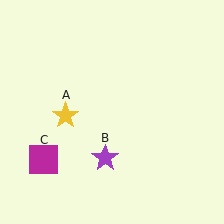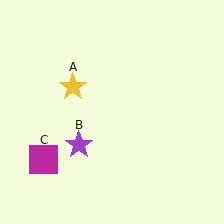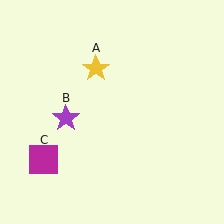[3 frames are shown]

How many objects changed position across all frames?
2 objects changed position: yellow star (object A), purple star (object B).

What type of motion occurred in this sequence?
The yellow star (object A), purple star (object B) rotated clockwise around the center of the scene.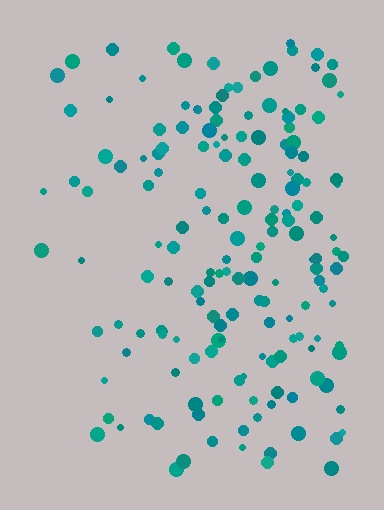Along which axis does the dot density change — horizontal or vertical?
Horizontal.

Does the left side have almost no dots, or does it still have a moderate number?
Still a moderate number, just noticeably fewer than the right.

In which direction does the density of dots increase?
From left to right, with the right side densest.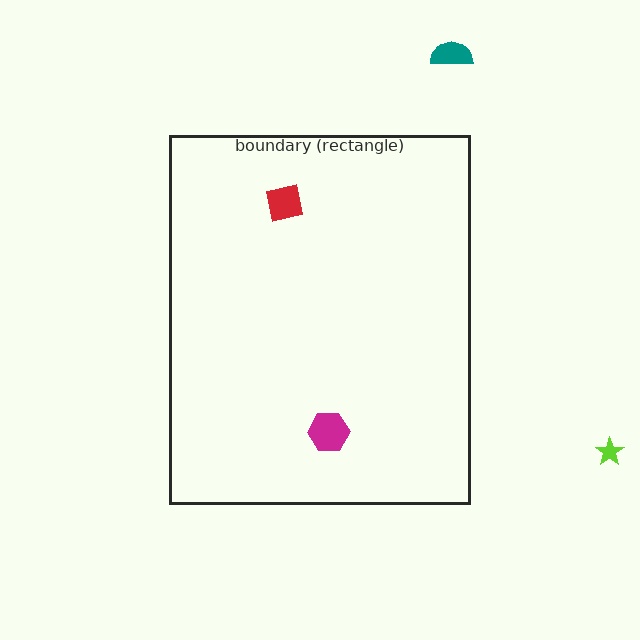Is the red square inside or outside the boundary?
Inside.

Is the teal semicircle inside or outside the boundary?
Outside.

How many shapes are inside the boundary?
2 inside, 2 outside.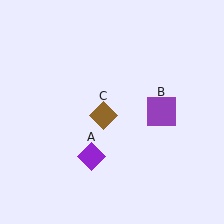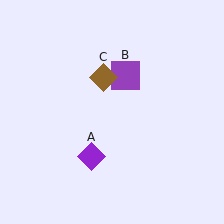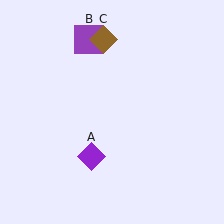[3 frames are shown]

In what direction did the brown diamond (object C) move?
The brown diamond (object C) moved up.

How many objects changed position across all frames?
2 objects changed position: purple square (object B), brown diamond (object C).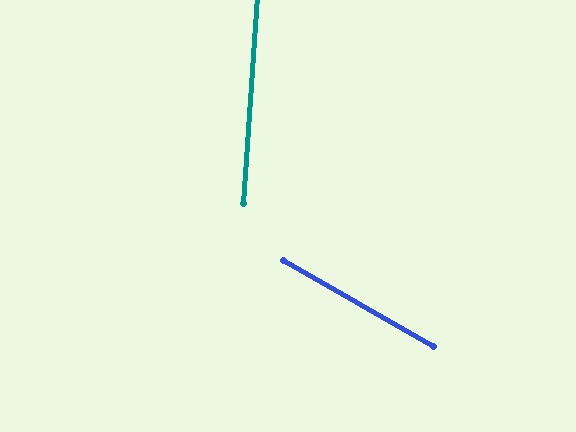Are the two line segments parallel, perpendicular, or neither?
Neither parallel nor perpendicular — they differ by about 64°.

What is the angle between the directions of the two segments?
Approximately 64 degrees.